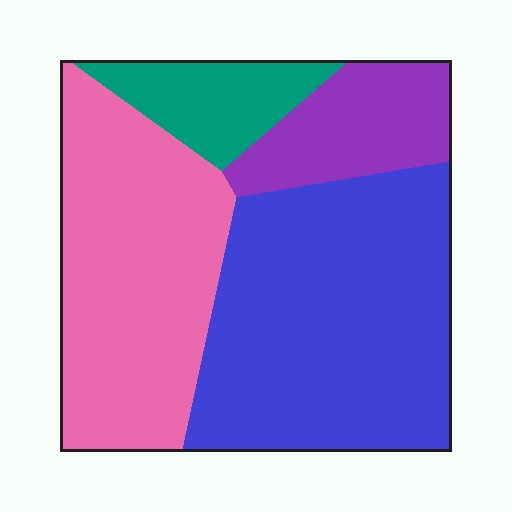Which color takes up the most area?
Blue, at roughly 45%.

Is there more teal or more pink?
Pink.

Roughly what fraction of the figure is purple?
Purple covers about 15% of the figure.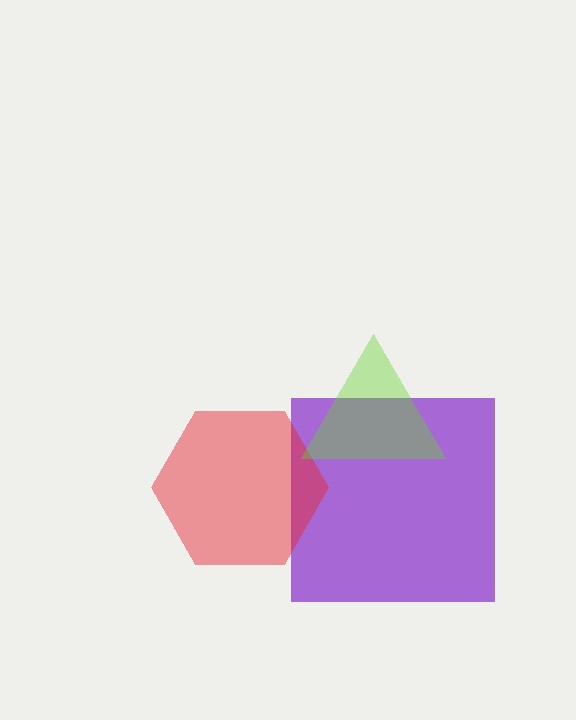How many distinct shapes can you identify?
There are 3 distinct shapes: a purple square, a red hexagon, a lime triangle.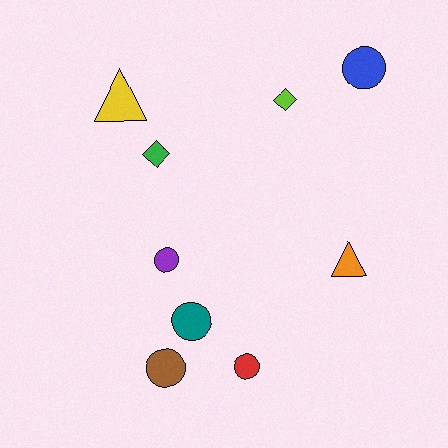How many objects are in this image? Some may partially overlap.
There are 9 objects.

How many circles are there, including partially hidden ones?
There are 5 circles.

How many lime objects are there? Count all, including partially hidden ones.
There is 1 lime object.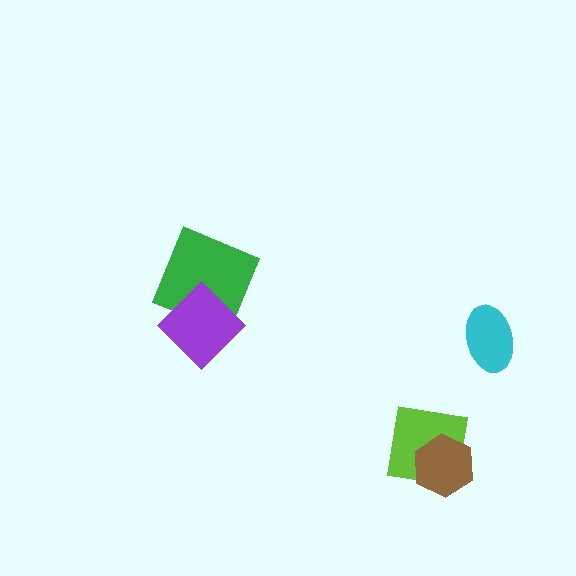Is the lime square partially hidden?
Yes, it is partially covered by another shape.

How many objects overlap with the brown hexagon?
1 object overlaps with the brown hexagon.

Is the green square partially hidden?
Yes, it is partially covered by another shape.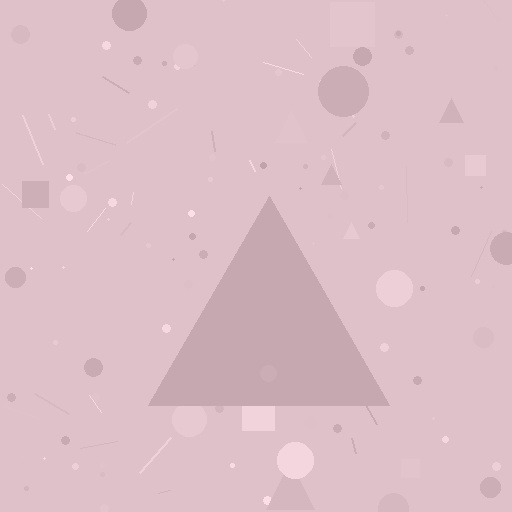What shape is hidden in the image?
A triangle is hidden in the image.